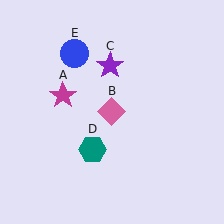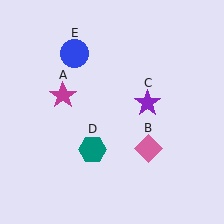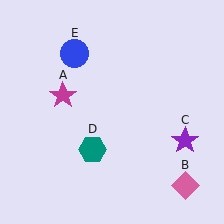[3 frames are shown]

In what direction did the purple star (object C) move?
The purple star (object C) moved down and to the right.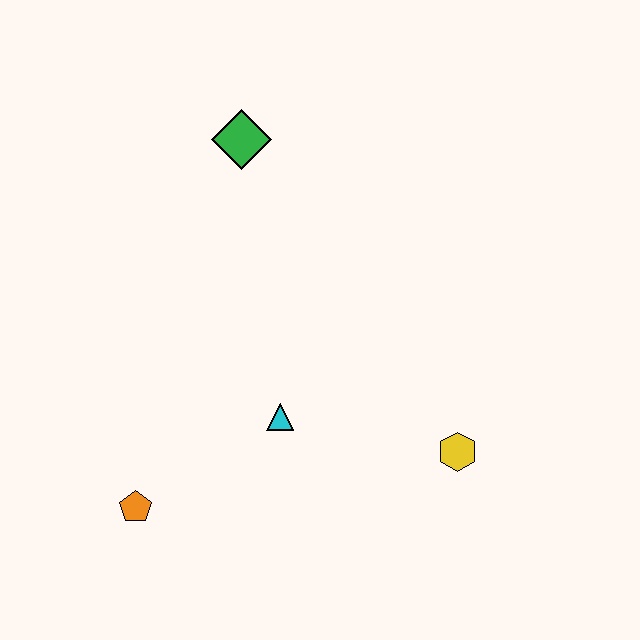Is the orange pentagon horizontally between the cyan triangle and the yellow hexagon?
No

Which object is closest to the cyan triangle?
The orange pentagon is closest to the cyan triangle.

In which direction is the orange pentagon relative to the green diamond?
The orange pentagon is below the green diamond.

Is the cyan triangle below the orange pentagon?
No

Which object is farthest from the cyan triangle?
The green diamond is farthest from the cyan triangle.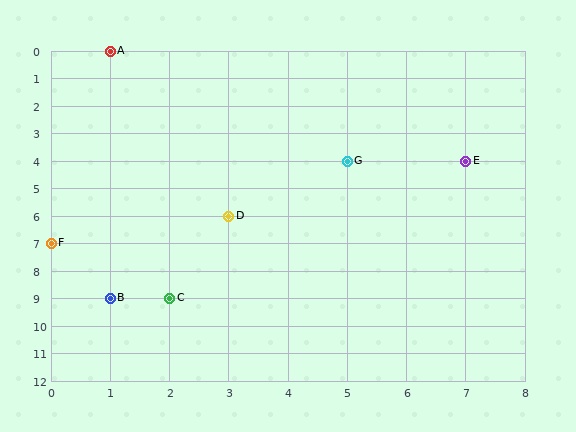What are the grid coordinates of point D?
Point D is at grid coordinates (3, 6).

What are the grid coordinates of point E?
Point E is at grid coordinates (7, 4).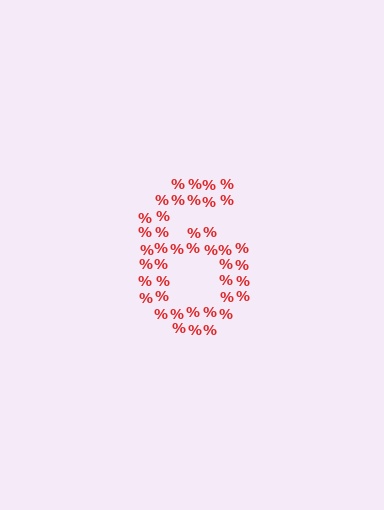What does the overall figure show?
The overall figure shows the digit 6.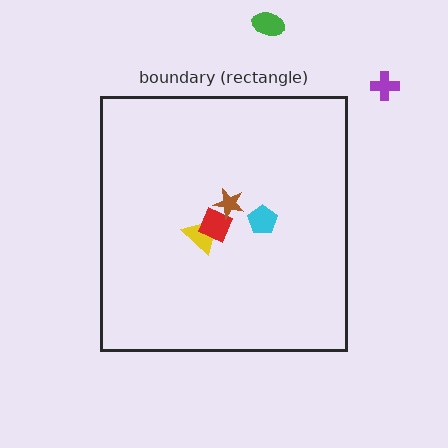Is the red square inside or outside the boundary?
Inside.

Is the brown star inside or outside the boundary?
Inside.